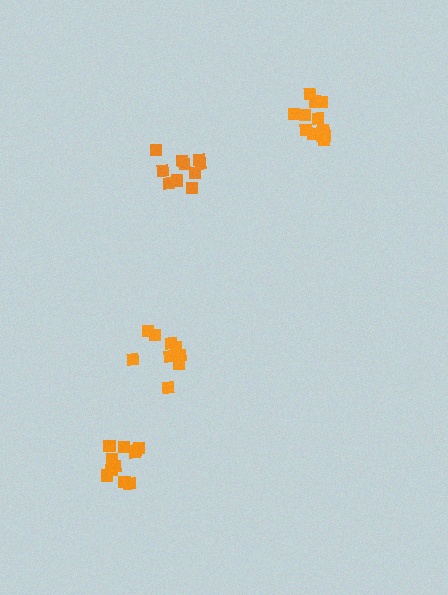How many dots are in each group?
Group 1: 9 dots, Group 2: 12 dots, Group 3: 11 dots, Group 4: 10 dots (42 total).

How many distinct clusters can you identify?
There are 4 distinct clusters.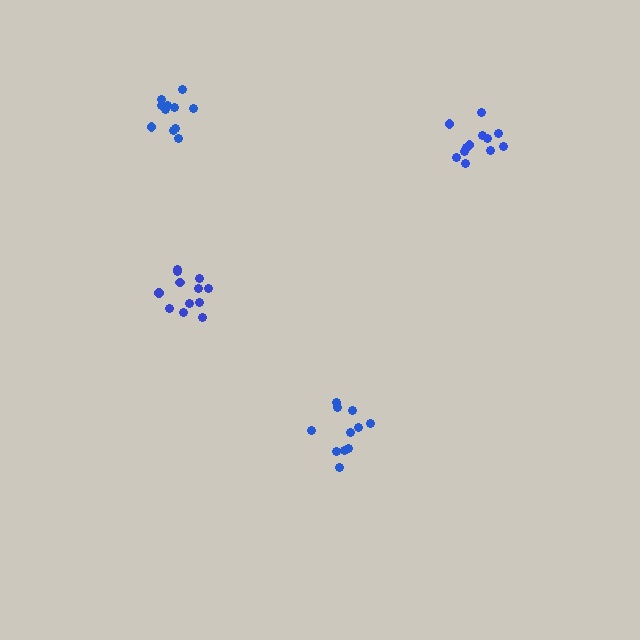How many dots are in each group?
Group 1: 11 dots, Group 2: 12 dots, Group 3: 12 dots, Group 4: 11 dots (46 total).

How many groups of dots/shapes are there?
There are 4 groups.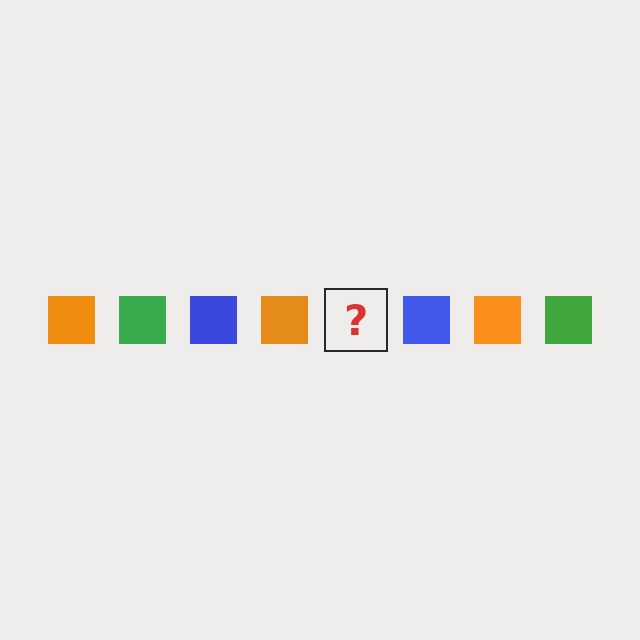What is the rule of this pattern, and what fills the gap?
The rule is that the pattern cycles through orange, green, blue squares. The gap should be filled with a green square.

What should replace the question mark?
The question mark should be replaced with a green square.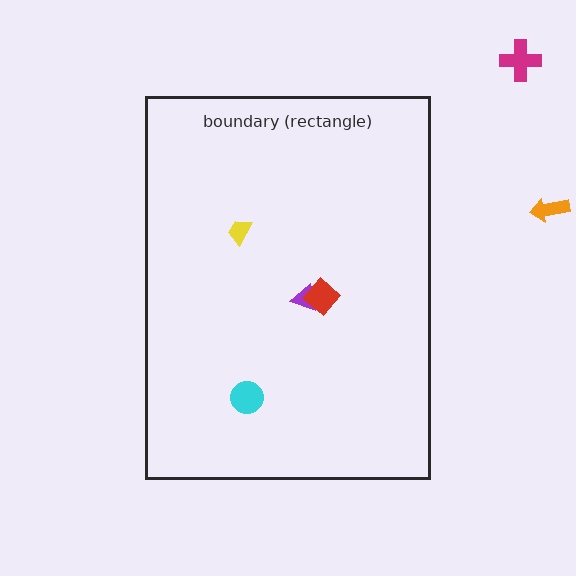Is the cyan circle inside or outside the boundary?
Inside.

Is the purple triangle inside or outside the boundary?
Inside.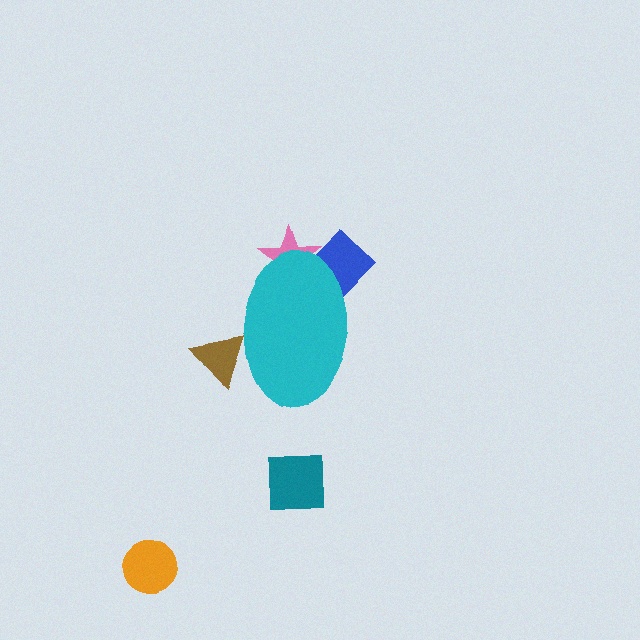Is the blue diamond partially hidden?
Yes, the blue diamond is partially hidden behind the cyan ellipse.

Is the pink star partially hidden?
Yes, the pink star is partially hidden behind the cyan ellipse.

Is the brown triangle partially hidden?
Yes, the brown triangle is partially hidden behind the cyan ellipse.